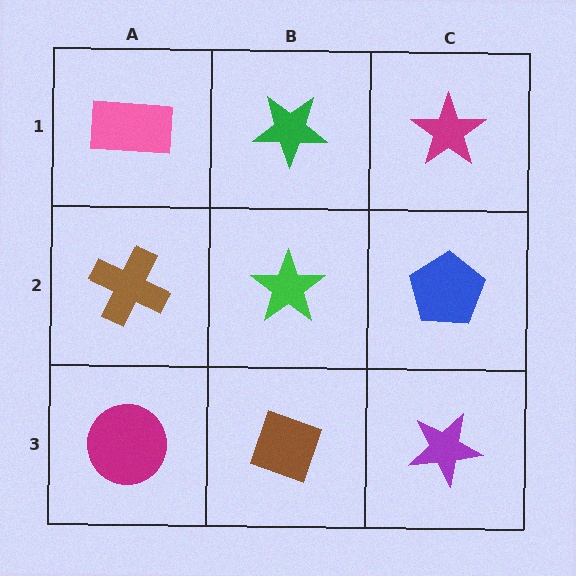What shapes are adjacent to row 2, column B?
A green star (row 1, column B), a brown diamond (row 3, column B), a brown cross (row 2, column A), a blue pentagon (row 2, column C).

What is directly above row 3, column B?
A green star.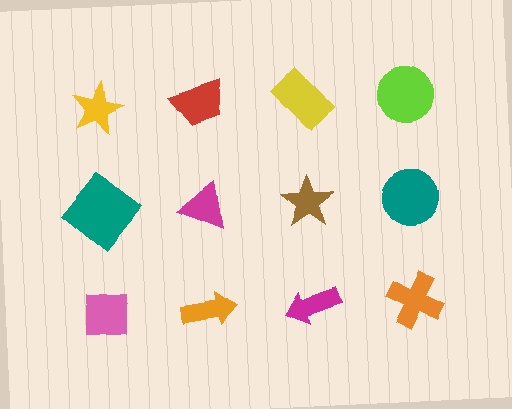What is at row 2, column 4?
A teal circle.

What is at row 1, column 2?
A red trapezoid.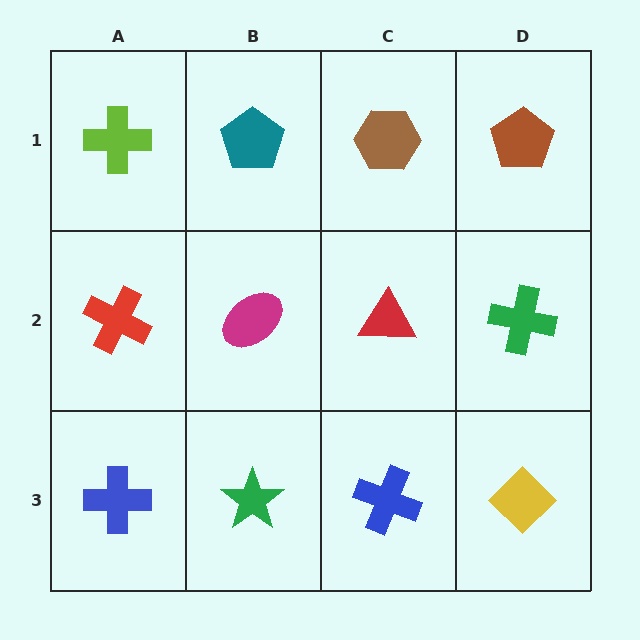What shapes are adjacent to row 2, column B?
A teal pentagon (row 1, column B), a green star (row 3, column B), a red cross (row 2, column A), a red triangle (row 2, column C).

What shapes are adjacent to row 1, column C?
A red triangle (row 2, column C), a teal pentagon (row 1, column B), a brown pentagon (row 1, column D).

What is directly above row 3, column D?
A green cross.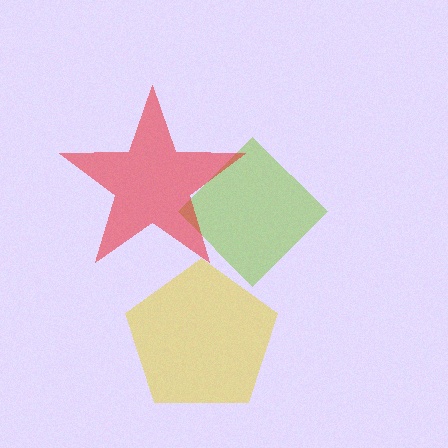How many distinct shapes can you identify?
There are 3 distinct shapes: a lime diamond, a red star, a yellow pentagon.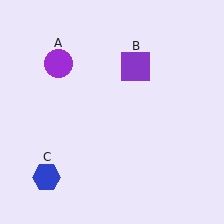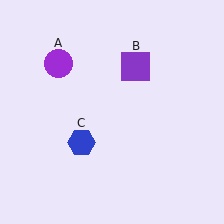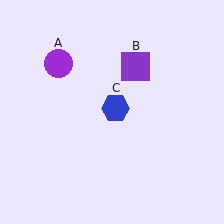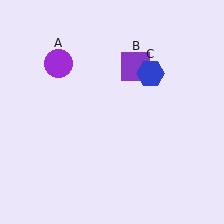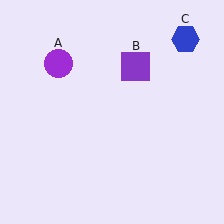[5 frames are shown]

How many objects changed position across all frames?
1 object changed position: blue hexagon (object C).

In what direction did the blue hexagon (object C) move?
The blue hexagon (object C) moved up and to the right.